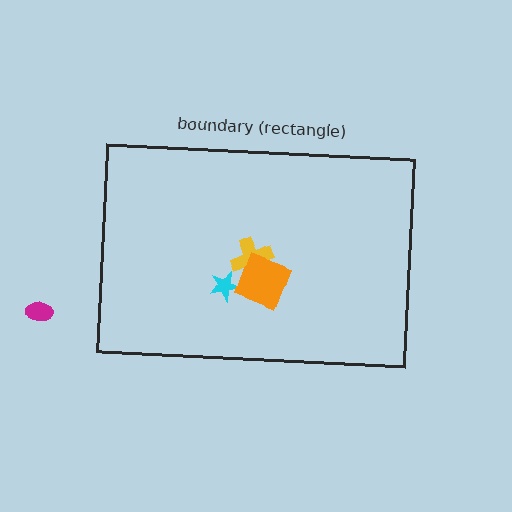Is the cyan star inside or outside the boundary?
Inside.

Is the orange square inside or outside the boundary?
Inside.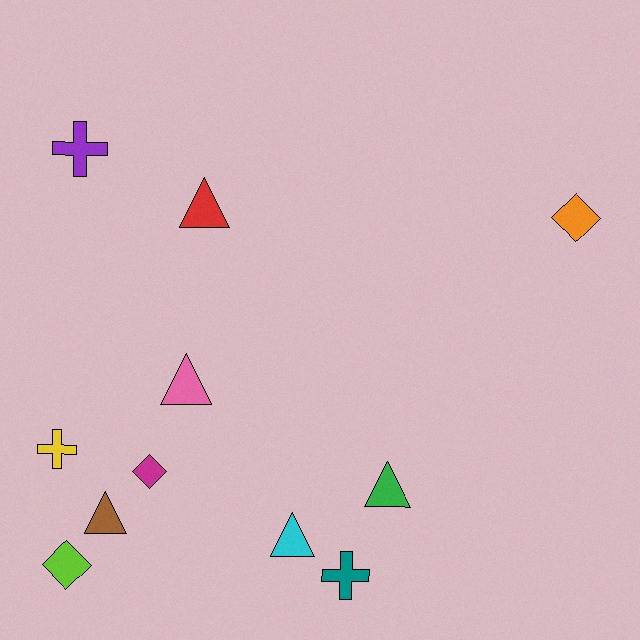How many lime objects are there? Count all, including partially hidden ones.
There is 1 lime object.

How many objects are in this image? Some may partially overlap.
There are 11 objects.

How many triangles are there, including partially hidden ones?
There are 5 triangles.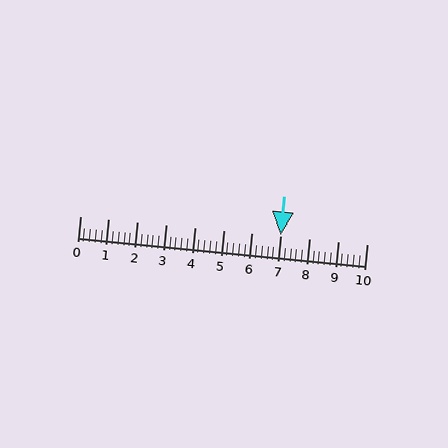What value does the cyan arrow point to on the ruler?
The cyan arrow points to approximately 7.0.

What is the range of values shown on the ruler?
The ruler shows values from 0 to 10.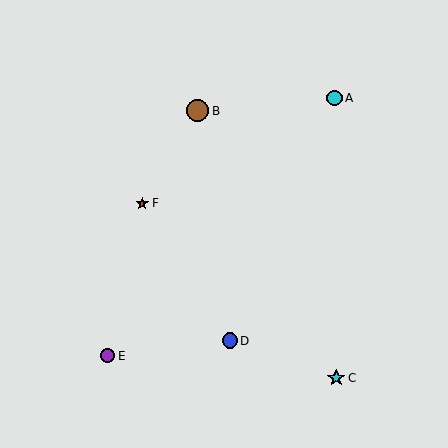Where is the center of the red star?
The center of the red star is at (142, 203).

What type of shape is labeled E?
Shape E is a purple circle.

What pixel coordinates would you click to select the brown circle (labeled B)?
Click at (198, 111) to select the brown circle B.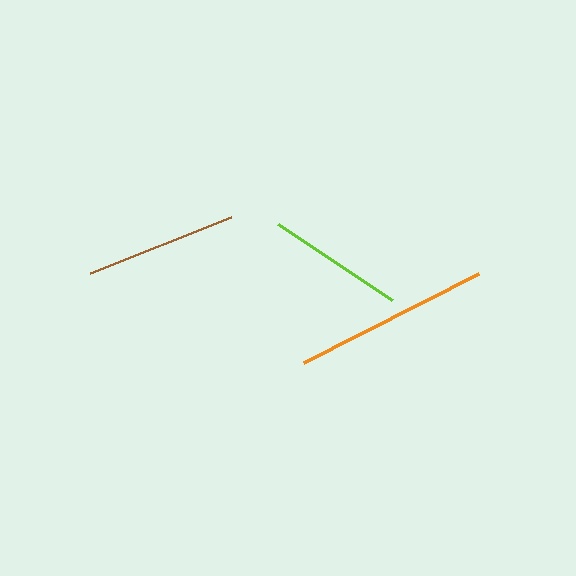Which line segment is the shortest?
The lime line is the shortest at approximately 137 pixels.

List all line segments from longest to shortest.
From longest to shortest: orange, brown, lime.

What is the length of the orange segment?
The orange segment is approximately 197 pixels long.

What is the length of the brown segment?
The brown segment is approximately 152 pixels long.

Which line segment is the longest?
The orange line is the longest at approximately 197 pixels.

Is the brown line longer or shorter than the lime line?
The brown line is longer than the lime line.